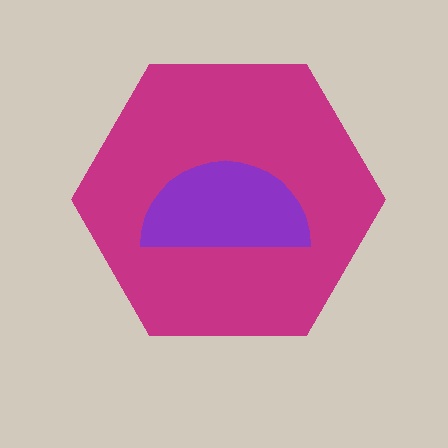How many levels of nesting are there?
2.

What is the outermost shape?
The magenta hexagon.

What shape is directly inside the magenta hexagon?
The purple semicircle.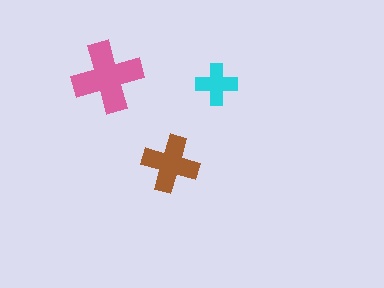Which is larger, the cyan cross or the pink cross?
The pink one.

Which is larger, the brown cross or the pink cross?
The pink one.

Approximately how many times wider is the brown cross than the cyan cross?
About 1.5 times wider.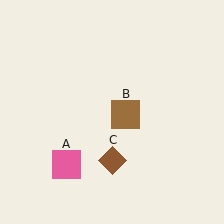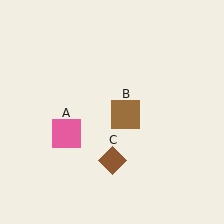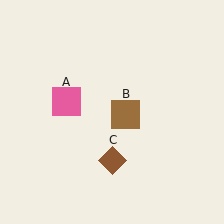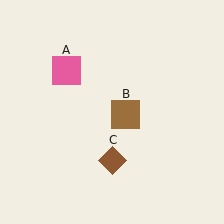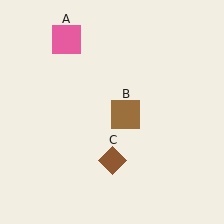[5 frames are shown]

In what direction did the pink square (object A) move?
The pink square (object A) moved up.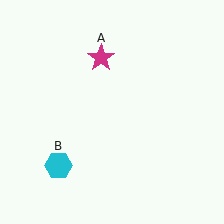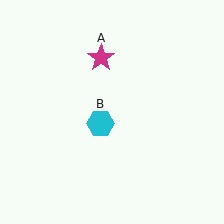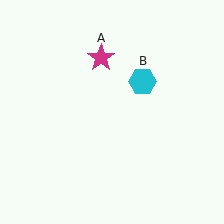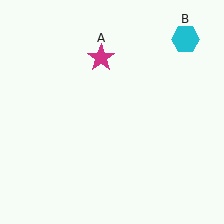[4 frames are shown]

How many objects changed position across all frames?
1 object changed position: cyan hexagon (object B).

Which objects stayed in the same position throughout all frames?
Magenta star (object A) remained stationary.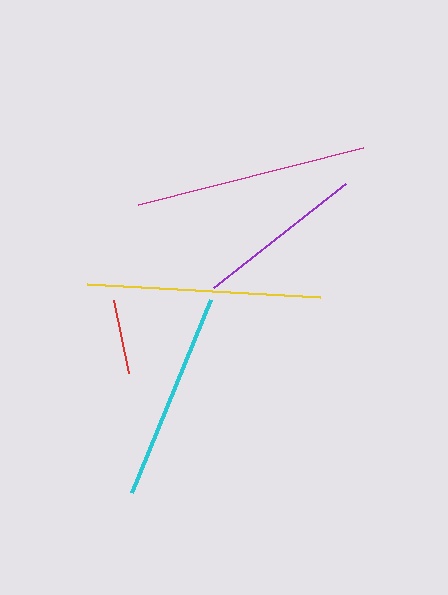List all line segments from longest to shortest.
From longest to shortest: yellow, magenta, cyan, purple, red.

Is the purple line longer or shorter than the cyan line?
The cyan line is longer than the purple line.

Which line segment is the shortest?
The red line is the shortest at approximately 75 pixels.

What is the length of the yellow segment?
The yellow segment is approximately 233 pixels long.